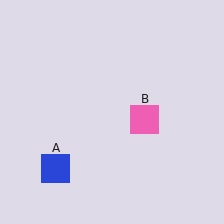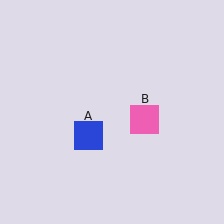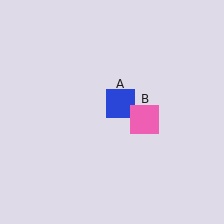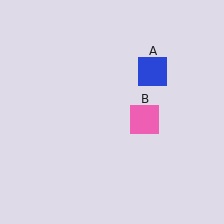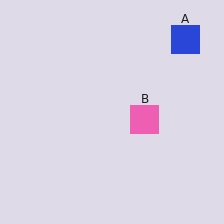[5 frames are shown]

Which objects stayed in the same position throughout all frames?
Pink square (object B) remained stationary.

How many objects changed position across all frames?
1 object changed position: blue square (object A).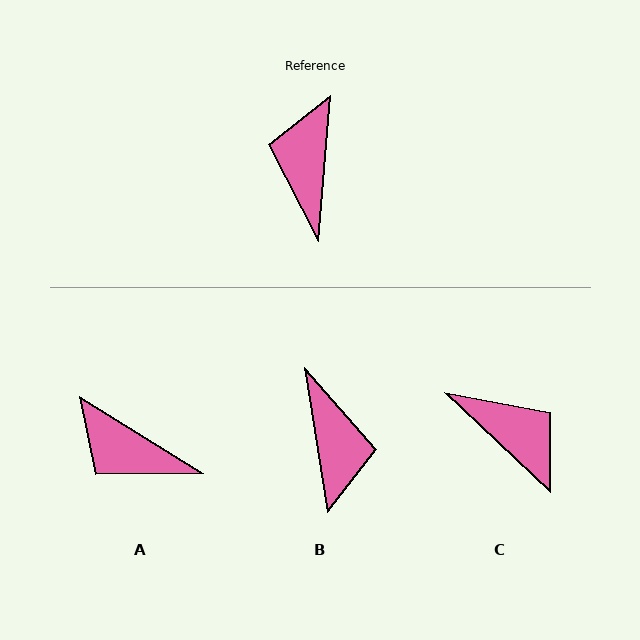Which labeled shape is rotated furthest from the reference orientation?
B, about 166 degrees away.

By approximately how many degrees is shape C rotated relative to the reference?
Approximately 128 degrees clockwise.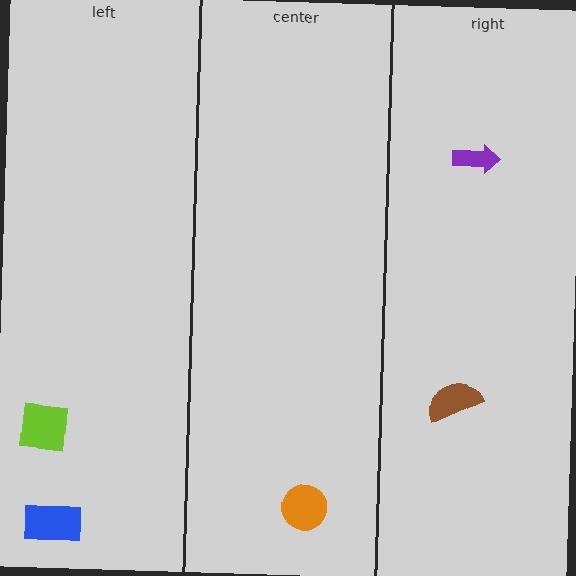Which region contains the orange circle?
The center region.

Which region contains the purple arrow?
The right region.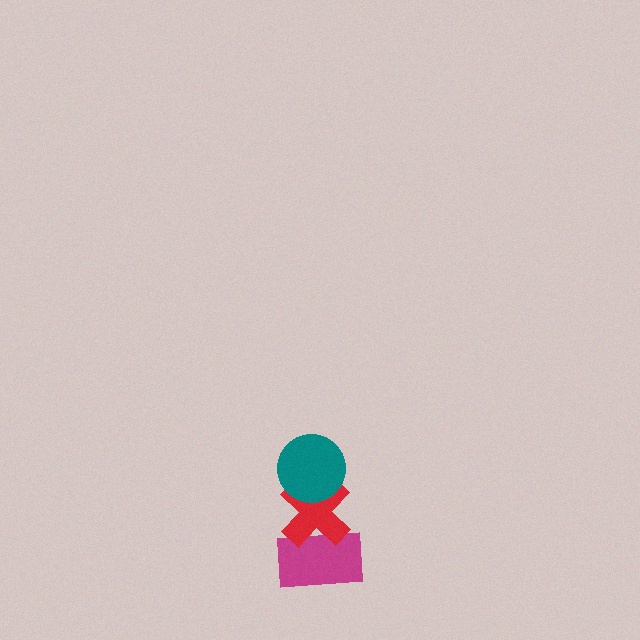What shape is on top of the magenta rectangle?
The red cross is on top of the magenta rectangle.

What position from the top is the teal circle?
The teal circle is 1st from the top.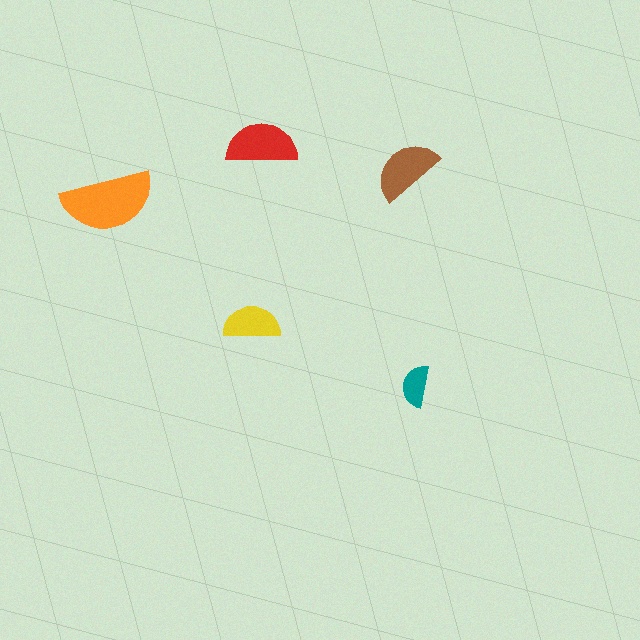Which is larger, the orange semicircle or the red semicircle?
The orange one.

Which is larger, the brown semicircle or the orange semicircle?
The orange one.